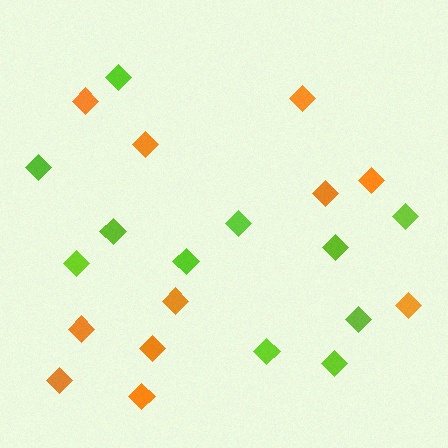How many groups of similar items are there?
There are 2 groups: one group of orange diamonds (11) and one group of lime diamonds (11).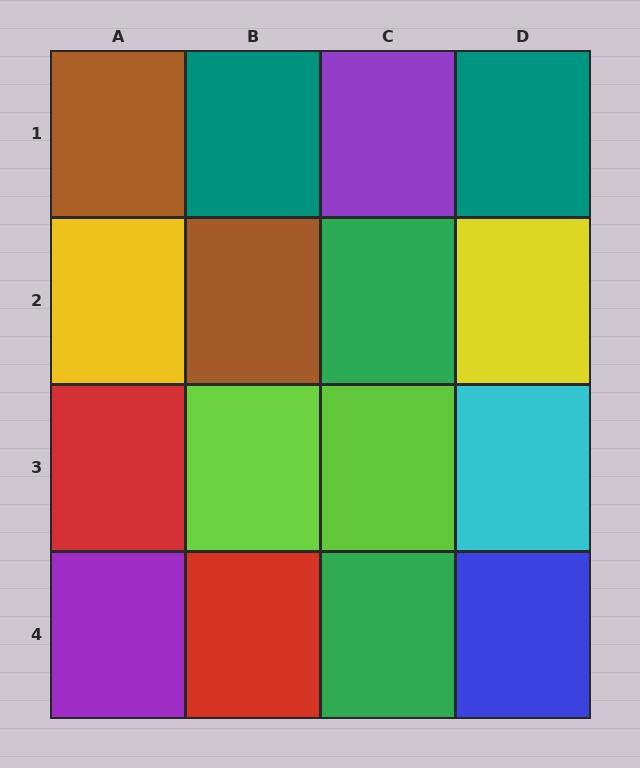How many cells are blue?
1 cell is blue.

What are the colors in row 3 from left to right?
Red, lime, lime, cyan.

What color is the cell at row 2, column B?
Brown.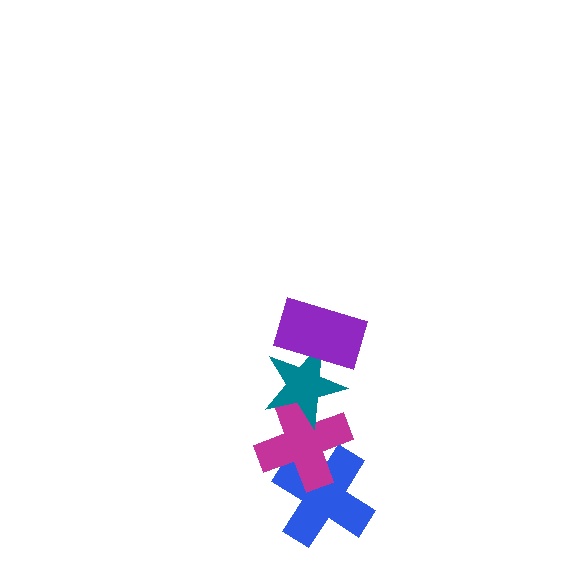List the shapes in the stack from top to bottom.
From top to bottom: the purple rectangle, the teal star, the magenta cross, the blue cross.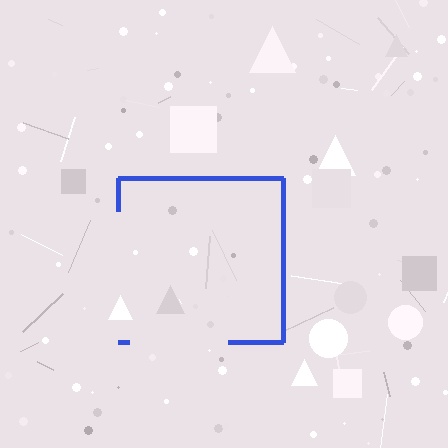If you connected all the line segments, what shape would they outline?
They would outline a square.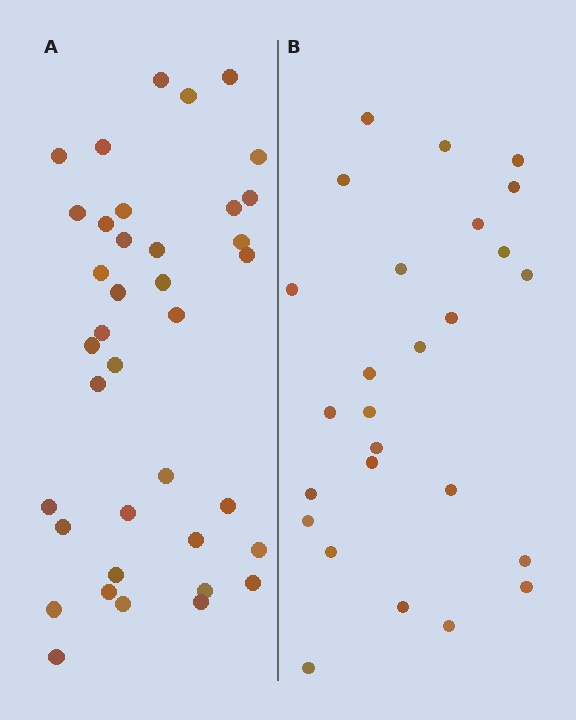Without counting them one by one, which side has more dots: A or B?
Region A (the left region) has more dots.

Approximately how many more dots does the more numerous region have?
Region A has roughly 12 or so more dots than region B.